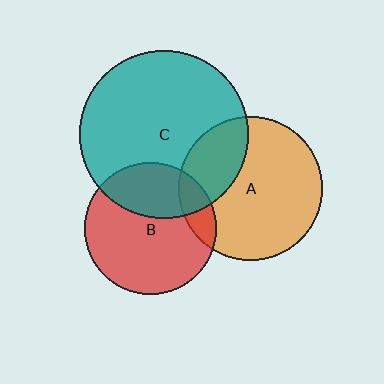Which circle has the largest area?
Circle C (teal).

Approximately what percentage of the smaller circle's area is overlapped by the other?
Approximately 15%.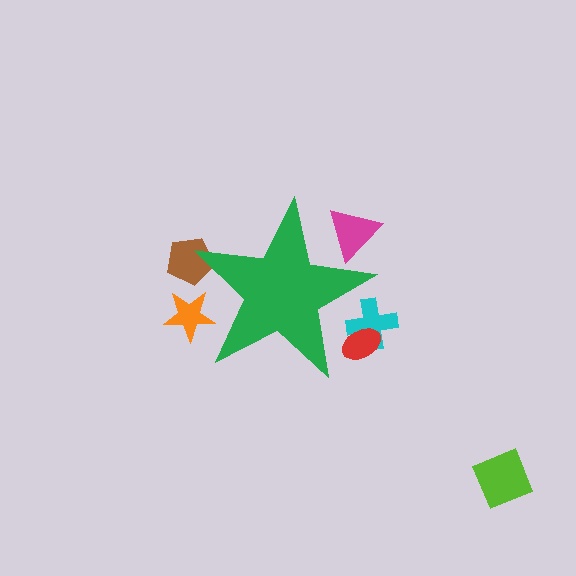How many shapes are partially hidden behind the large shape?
5 shapes are partially hidden.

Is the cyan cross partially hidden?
Yes, the cyan cross is partially hidden behind the green star.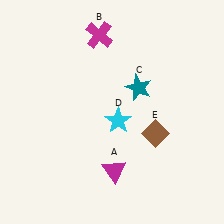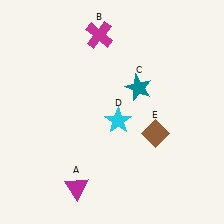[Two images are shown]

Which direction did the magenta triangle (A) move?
The magenta triangle (A) moved left.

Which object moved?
The magenta triangle (A) moved left.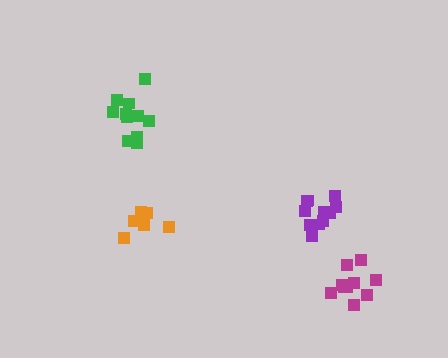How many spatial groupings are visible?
There are 4 spatial groupings.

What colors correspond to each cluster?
The clusters are colored: magenta, purple, green, orange.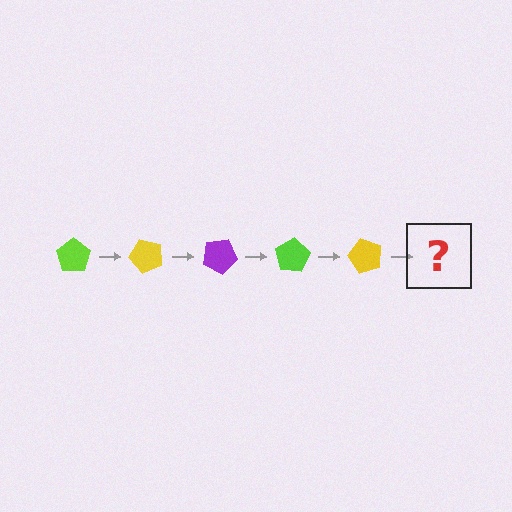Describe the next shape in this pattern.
It should be a purple pentagon, rotated 250 degrees from the start.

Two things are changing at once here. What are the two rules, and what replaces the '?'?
The two rules are that it rotates 50 degrees each step and the color cycles through lime, yellow, and purple. The '?' should be a purple pentagon, rotated 250 degrees from the start.